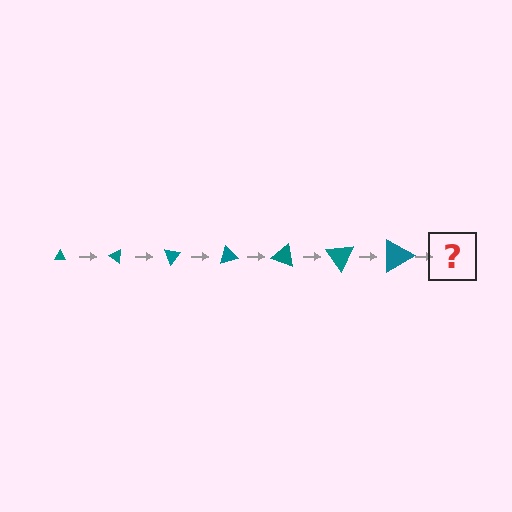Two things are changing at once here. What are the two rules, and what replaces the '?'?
The two rules are that the triangle grows larger each step and it rotates 35 degrees each step. The '?' should be a triangle, larger than the previous one and rotated 245 degrees from the start.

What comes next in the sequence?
The next element should be a triangle, larger than the previous one and rotated 245 degrees from the start.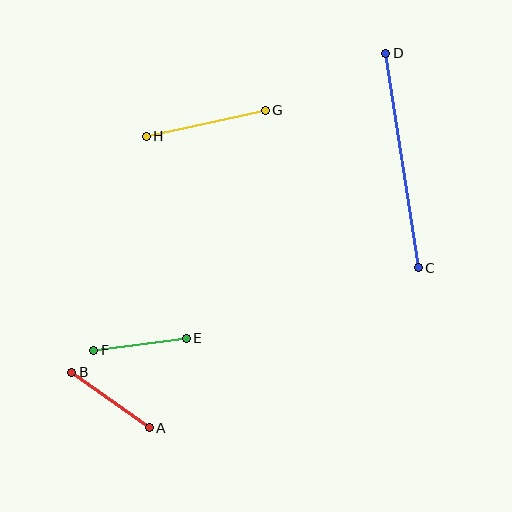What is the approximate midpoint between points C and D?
The midpoint is at approximately (402, 161) pixels.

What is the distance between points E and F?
The distance is approximately 93 pixels.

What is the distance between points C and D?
The distance is approximately 217 pixels.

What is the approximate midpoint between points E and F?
The midpoint is at approximately (140, 344) pixels.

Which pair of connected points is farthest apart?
Points C and D are farthest apart.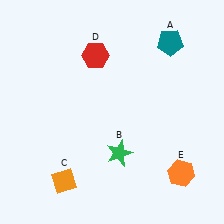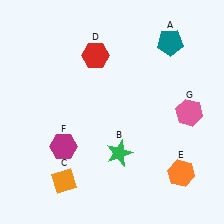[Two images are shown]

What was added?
A magenta hexagon (F), a pink hexagon (G) were added in Image 2.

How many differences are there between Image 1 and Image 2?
There are 2 differences between the two images.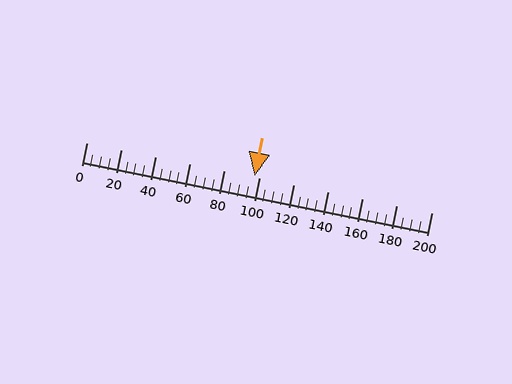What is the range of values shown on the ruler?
The ruler shows values from 0 to 200.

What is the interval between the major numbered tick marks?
The major tick marks are spaced 20 units apart.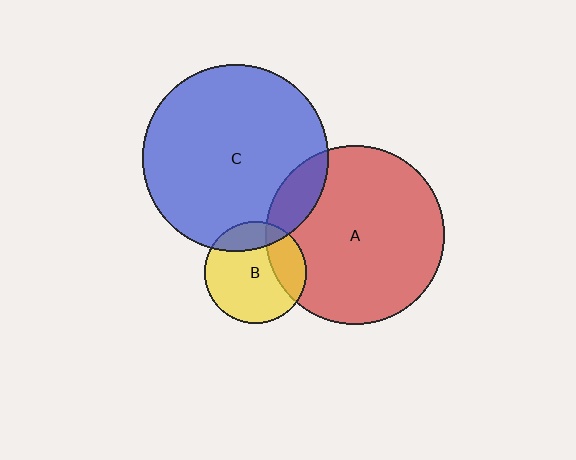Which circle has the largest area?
Circle C (blue).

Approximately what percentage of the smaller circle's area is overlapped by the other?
Approximately 20%.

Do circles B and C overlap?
Yes.